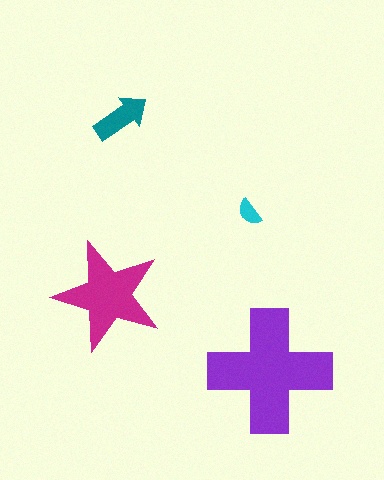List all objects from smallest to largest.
The cyan semicircle, the teal arrow, the magenta star, the purple cross.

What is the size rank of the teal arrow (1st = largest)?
3rd.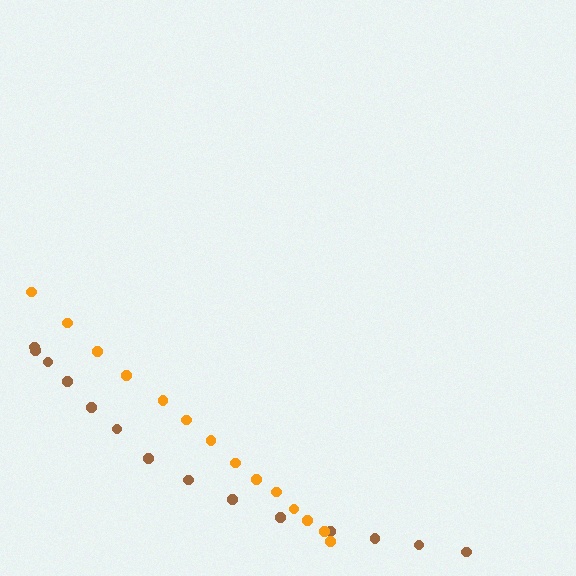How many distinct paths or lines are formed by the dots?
There are 2 distinct paths.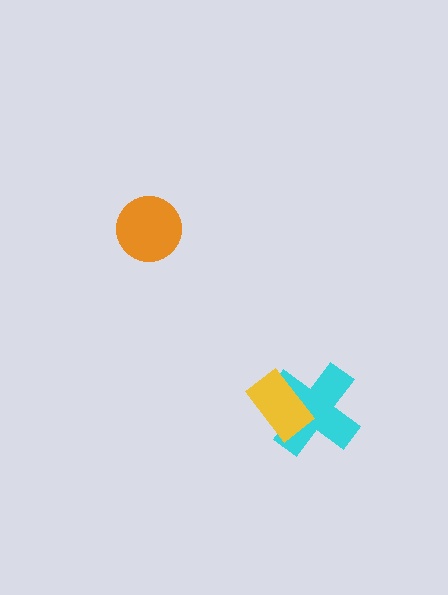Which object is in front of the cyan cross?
The yellow rectangle is in front of the cyan cross.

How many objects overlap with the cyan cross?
1 object overlaps with the cyan cross.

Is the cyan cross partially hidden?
Yes, it is partially covered by another shape.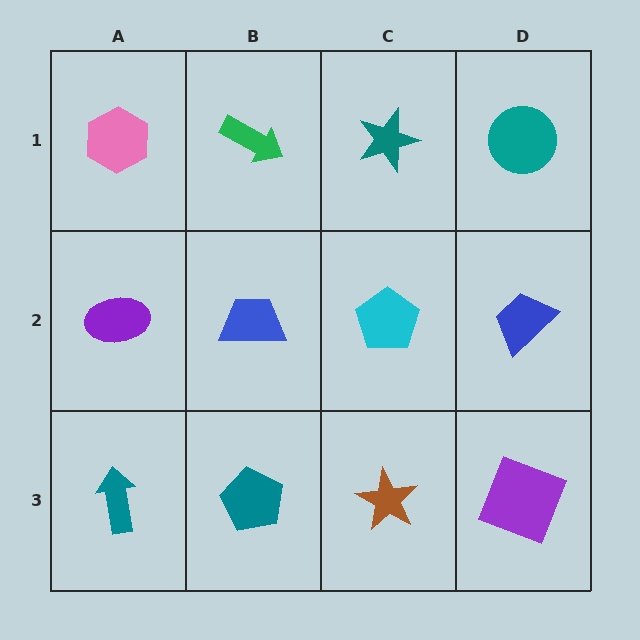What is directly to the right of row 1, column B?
A teal star.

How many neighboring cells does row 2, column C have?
4.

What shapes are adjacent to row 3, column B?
A blue trapezoid (row 2, column B), a teal arrow (row 3, column A), a brown star (row 3, column C).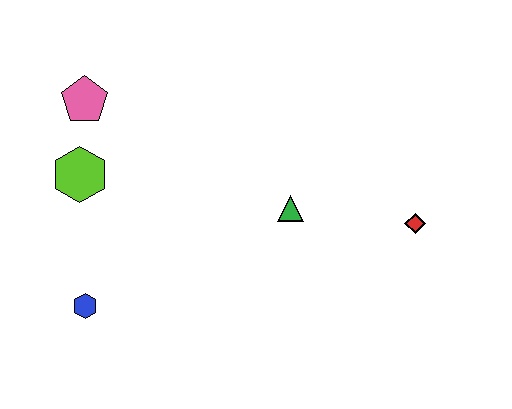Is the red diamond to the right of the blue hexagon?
Yes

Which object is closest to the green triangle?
The red diamond is closest to the green triangle.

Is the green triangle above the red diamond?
Yes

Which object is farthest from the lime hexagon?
The red diamond is farthest from the lime hexagon.